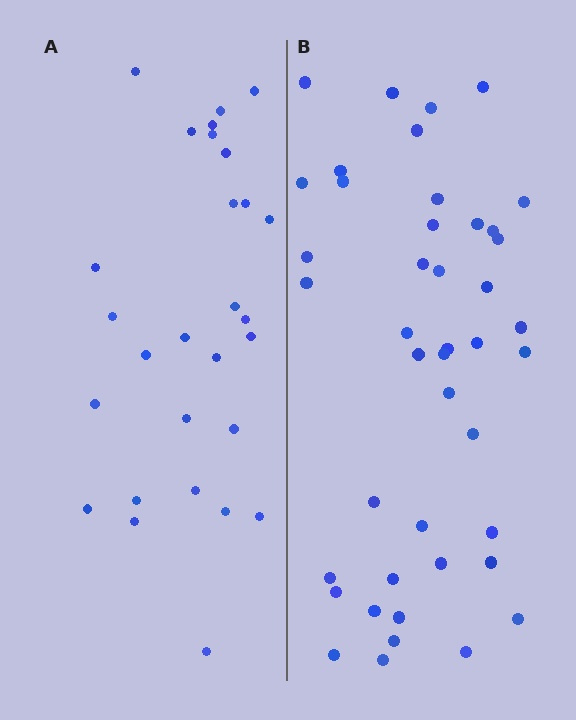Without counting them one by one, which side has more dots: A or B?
Region B (the right region) has more dots.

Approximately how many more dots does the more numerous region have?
Region B has approximately 15 more dots than region A.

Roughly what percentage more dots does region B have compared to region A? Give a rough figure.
About 55% more.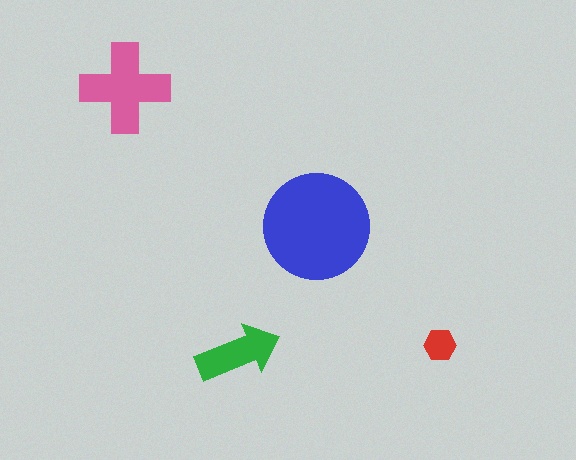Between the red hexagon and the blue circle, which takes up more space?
The blue circle.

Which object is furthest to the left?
The pink cross is leftmost.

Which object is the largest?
The blue circle.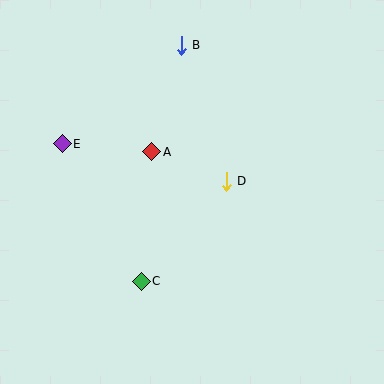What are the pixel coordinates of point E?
Point E is at (62, 144).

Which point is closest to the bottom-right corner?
Point D is closest to the bottom-right corner.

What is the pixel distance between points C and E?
The distance between C and E is 159 pixels.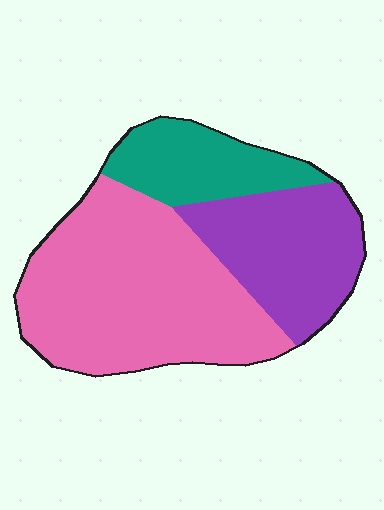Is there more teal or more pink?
Pink.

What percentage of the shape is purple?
Purple covers about 30% of the shape.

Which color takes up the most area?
Pink, at roughly 55%.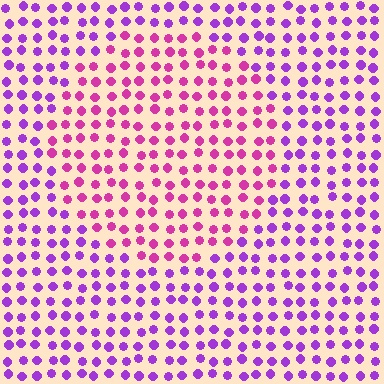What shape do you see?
I see a circle.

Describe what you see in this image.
The image is filled with small purple elements in a uniform arrangement. A circle-shaped region is visible where the elements are tinted to a slightly different hue, forming a subtle color boundary.